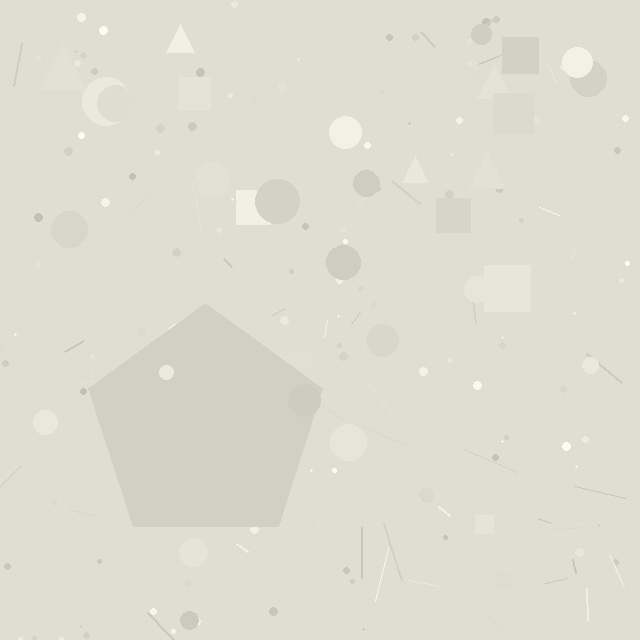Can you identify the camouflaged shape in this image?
The camouflaged shape is a pentagon.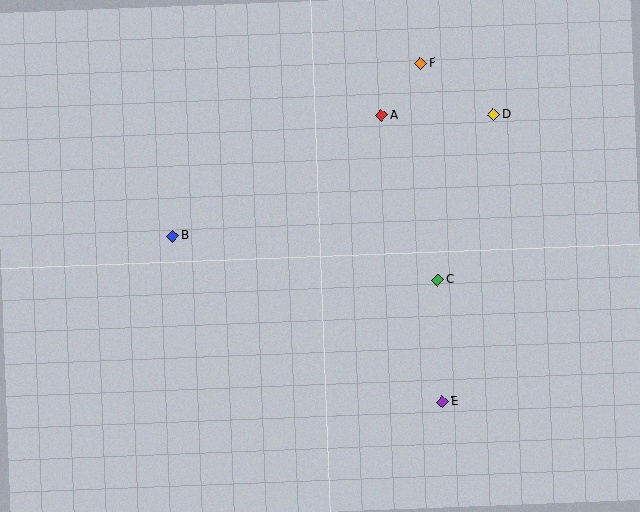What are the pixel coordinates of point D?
Point D is at (494, 115).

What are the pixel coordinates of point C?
Point C is at (438, 280).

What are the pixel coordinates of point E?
Point E is at (442, 402).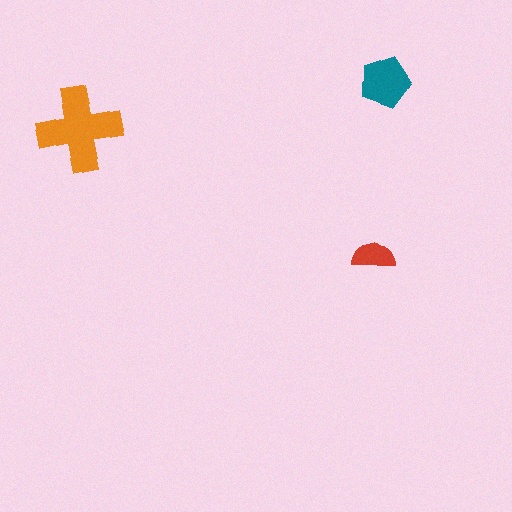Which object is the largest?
The orange cross.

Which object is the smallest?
The red semicircle.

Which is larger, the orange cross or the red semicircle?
The orange cross.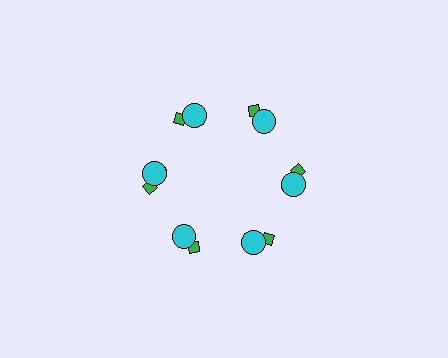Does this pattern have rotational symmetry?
Yes, this pattern has 6-fold rotational symmetry. It looks the same after rotating 60 degrees around the center.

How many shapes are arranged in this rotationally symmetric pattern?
There are 18 shapes, arranged in 6 groups of 3.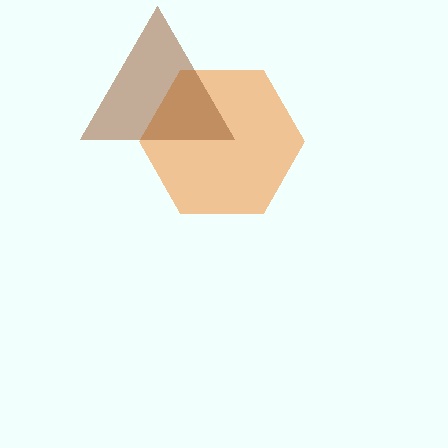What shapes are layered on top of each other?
The layered shapes are: an orange hexagon, a brown triangle.